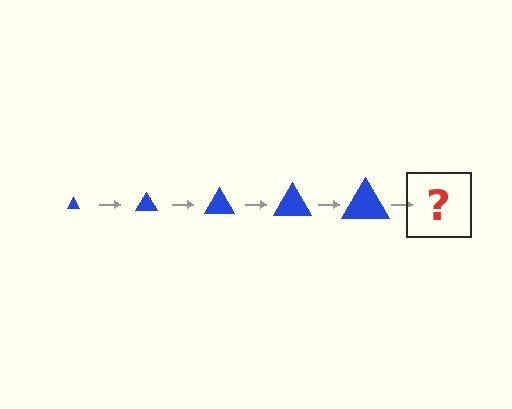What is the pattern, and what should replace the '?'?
The pattern is that the triangle gets progressively larger each step. The '?' should be a blue triangle, larger than the previous one.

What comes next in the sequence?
The next element should be a blue triangle, larger than the previous one.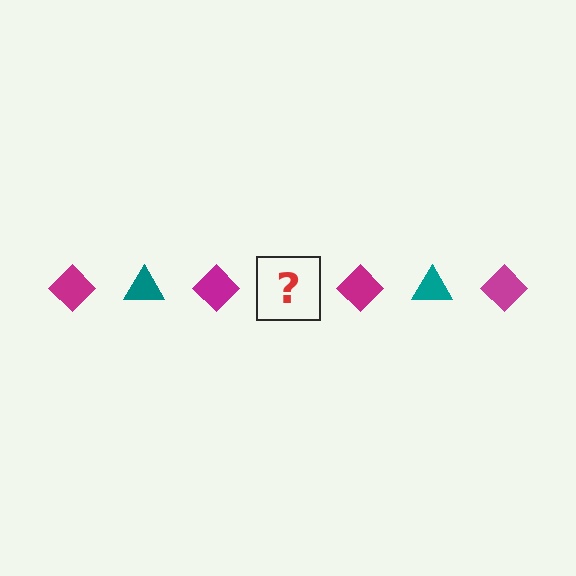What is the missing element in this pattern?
The missing element is a teal triangle.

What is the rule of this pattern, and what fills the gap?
The rule is that the pattern alternates between magenta diamond and teal triangle. The gap should be filled with a teal triangle.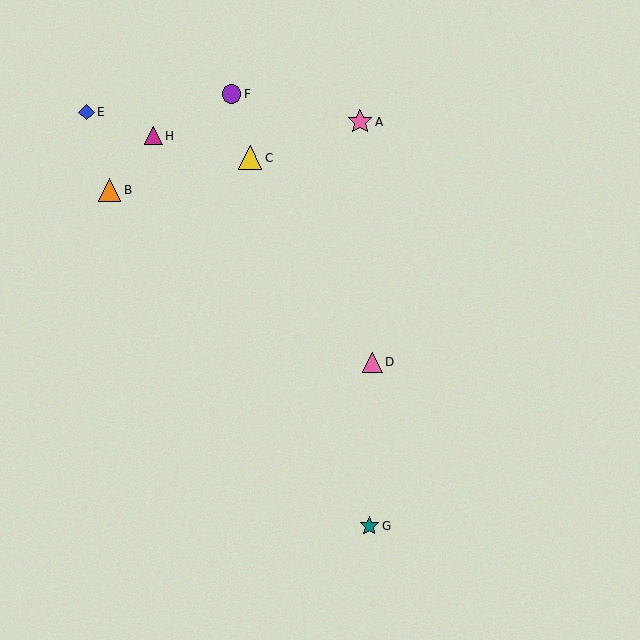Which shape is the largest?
The pink star (labeled A) is the largest.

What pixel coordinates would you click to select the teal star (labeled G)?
Click at (369, 526) to select the teal star G.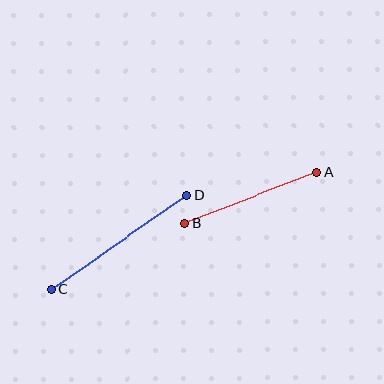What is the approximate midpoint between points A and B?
The midpoint is at approximately (251, 198) pixels.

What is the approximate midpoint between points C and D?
The midpoint is at approximately (119, 242) pixels.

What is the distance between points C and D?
The distance is approximately 165 pixels.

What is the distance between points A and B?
The distance is approximately 141 pixels.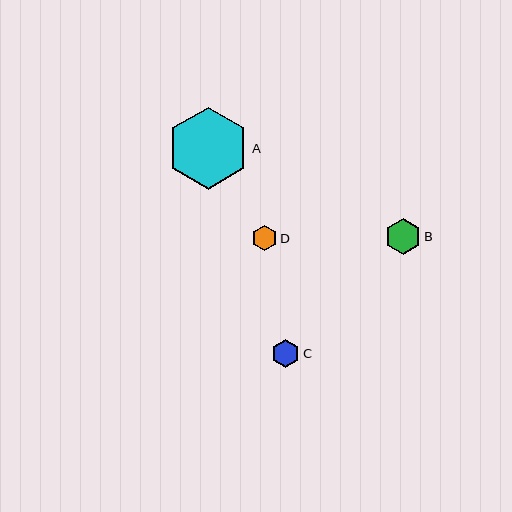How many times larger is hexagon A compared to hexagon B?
Hexagon A is approximately 2.2 times the size of hexagon B.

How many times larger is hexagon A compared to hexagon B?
Hexagon A is approximately 2.2 times the size of hexagon B.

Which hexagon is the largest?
Hexagon A is the largest with a size of approximately 82 pixels.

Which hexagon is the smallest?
Hexagon D is the smallest with a size of approximately 26 pixels.